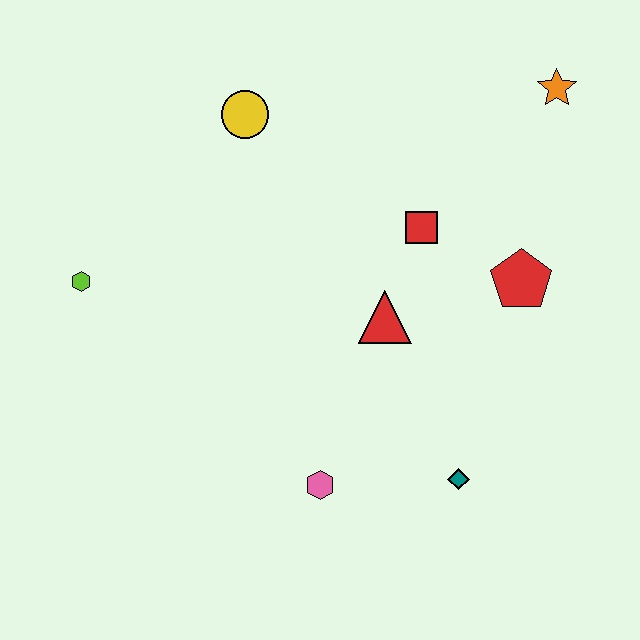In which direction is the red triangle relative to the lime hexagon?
The red triangle is to the right of the lime hexagon.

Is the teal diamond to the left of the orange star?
Yes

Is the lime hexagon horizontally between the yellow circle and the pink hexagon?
No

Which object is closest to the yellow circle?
The red square is closest to the yellow circle.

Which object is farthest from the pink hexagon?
The orange star is farthest from the pink hexagon.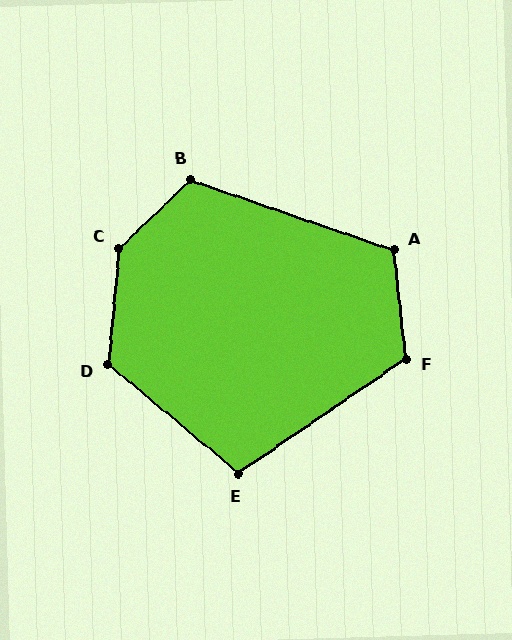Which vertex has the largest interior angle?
C, at approximately 139 degrees.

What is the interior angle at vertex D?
Approximately 124 degrees (obtuse).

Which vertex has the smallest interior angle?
E, at approximately 106 degrees.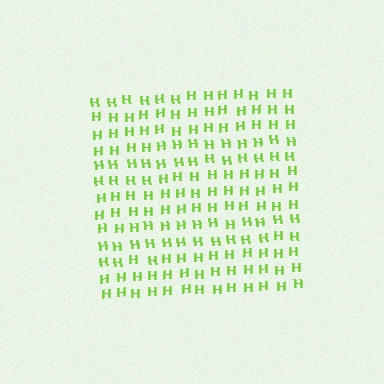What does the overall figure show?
The overall figure shows a square.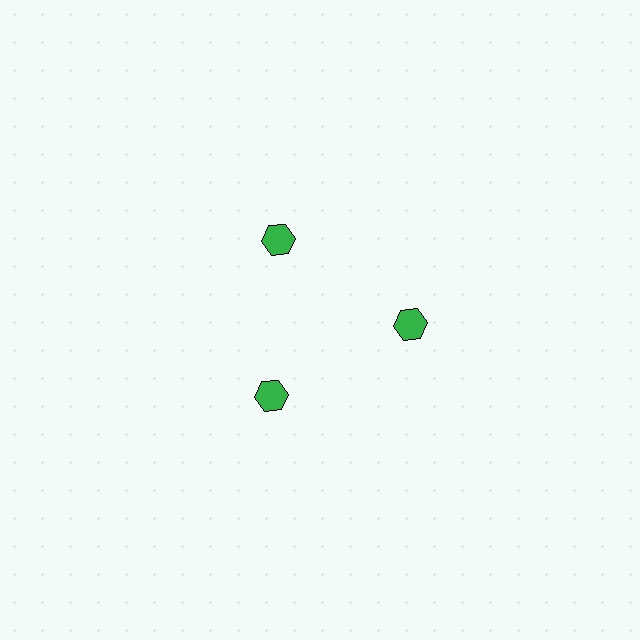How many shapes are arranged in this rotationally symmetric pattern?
There are 3 shapes, arranged in 3 groups of 1.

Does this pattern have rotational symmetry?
Yes, this pattern has 3-fold rotational symmetry. It looks the same after rotating 120 degrees around the center.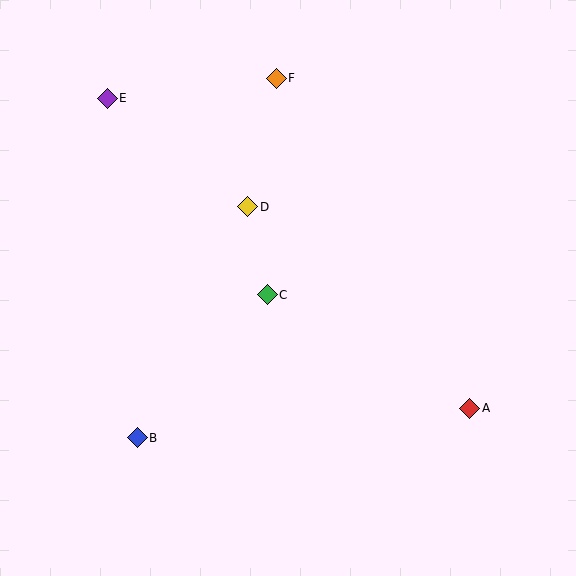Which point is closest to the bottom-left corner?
Point B is closest to the bottom-left corner.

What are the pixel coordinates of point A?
Point A is at (470, 408).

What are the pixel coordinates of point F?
Point F is at (276, 78).